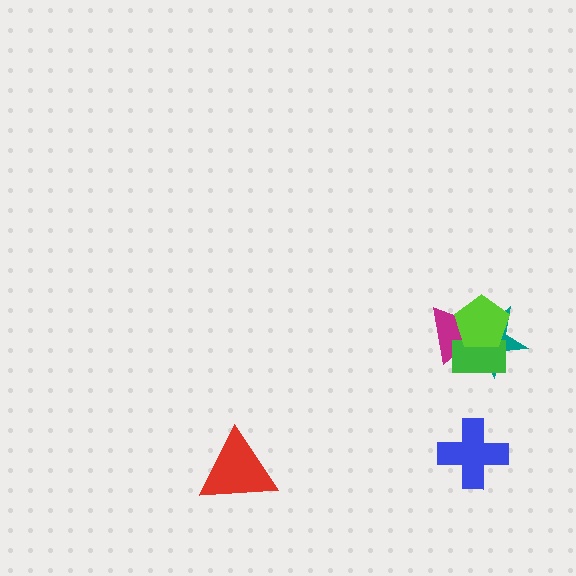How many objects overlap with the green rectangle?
3 objects overlap with the green rectangle.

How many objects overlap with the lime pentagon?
3 objects overlap with the lime pentagon.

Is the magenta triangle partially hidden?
Yes, it is partially covered by another shape.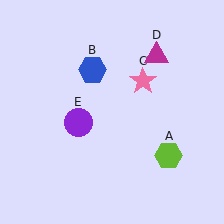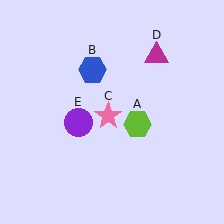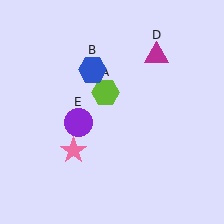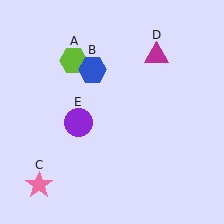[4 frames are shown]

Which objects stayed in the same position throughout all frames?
Blue hexagon (object B) and magenta triangle (object D) and purple circle (object E) remained stationary.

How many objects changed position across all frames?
2 objects changed position: lime hexagon (object A), pink star (object C).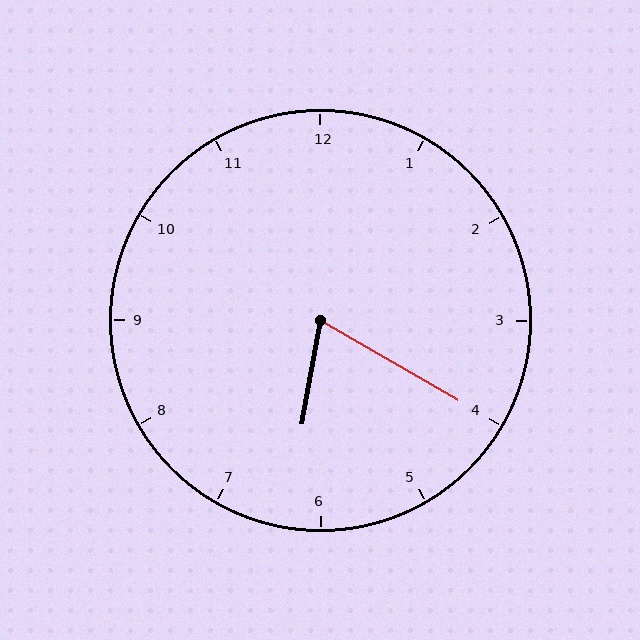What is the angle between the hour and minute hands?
Approximately 70 degrees.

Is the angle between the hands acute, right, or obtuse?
It is acute.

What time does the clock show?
6:20.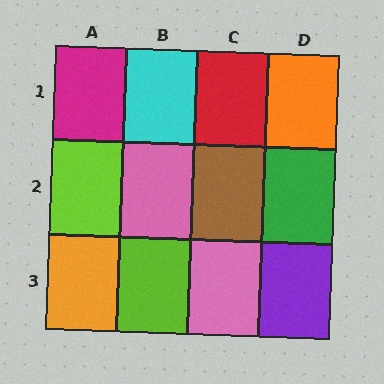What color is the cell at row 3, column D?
Purple.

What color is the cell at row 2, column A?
Lime.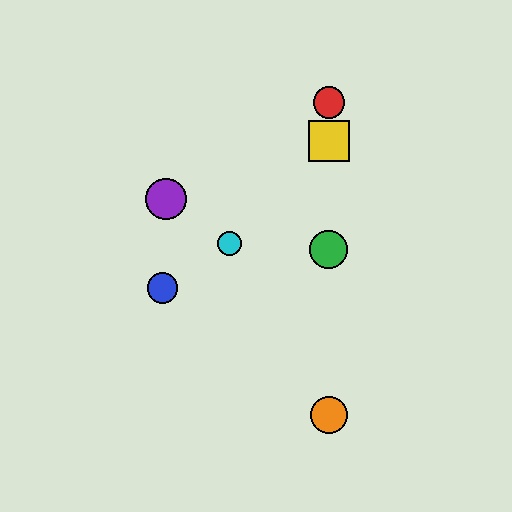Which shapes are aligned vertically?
The red circle, the green circle, the yellow square, the orange circle are aligned vertically.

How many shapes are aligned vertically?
4 shapes (the red circle, the green circle, the yellow square, the orange circle) are aligned vertically.